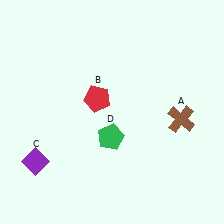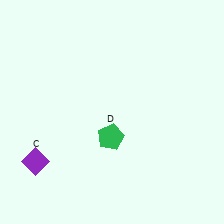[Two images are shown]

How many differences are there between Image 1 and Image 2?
There are 2 differences between the two images.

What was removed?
The red pentagon (B), the brown cross (A) were removed in Image 2.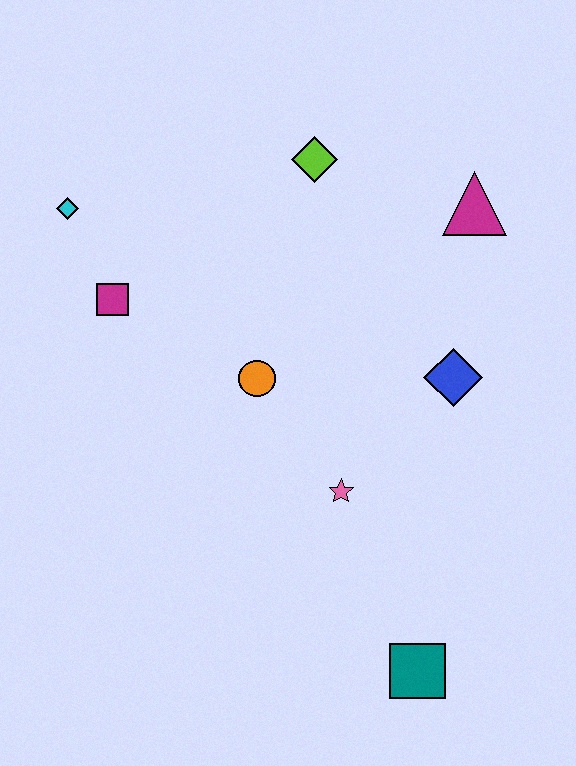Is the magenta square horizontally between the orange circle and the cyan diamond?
Yes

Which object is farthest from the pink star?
The cyan diamond is farthest from the pink star.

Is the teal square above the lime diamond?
No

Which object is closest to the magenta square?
The cyan diamond is closest to the magenta square.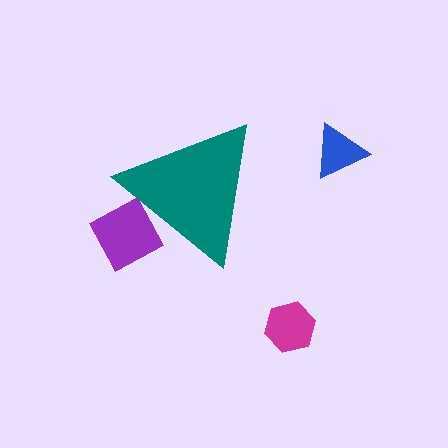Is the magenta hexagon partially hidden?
No, the magenta hexagon is fully visible.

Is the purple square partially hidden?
Yes, the purple square is partially hidden behind the teal triangle.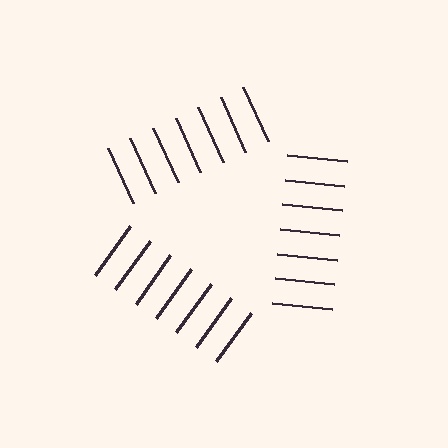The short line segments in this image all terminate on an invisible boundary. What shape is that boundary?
An illusory triangle — the line segments terminate on its edges but no continuous stroke is drawn.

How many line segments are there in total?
21 — 7 along each of the 3 edges.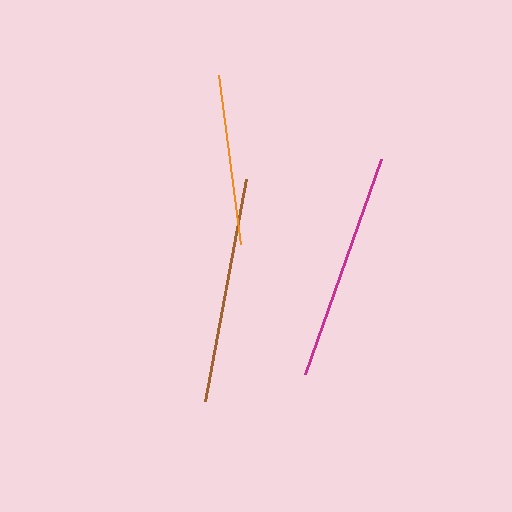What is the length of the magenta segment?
The magenta segment is approximately 228 pixels long.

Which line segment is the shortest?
The orange line is the shortest at approximately 171 pixels.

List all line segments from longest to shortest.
From longest to shortest: magenta, brown, orange.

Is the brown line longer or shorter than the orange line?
The brown line is longer than the orange line.